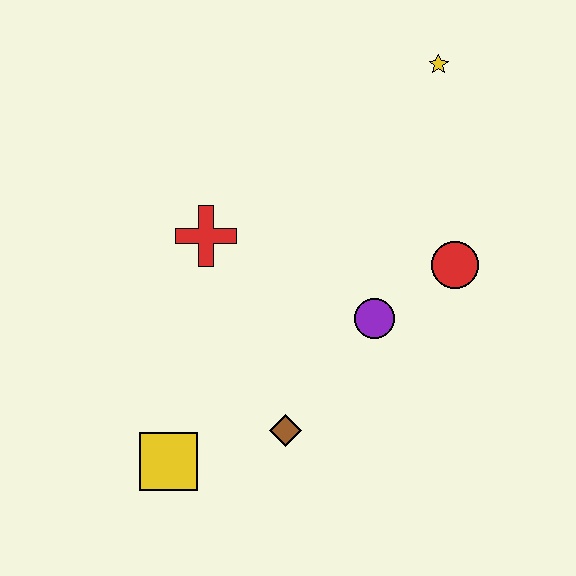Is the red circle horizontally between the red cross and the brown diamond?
No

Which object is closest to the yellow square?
The brown diamond is closest to the yellow square.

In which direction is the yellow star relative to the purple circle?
The yellow star is above the purple circle.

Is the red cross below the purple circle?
No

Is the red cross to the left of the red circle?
Yes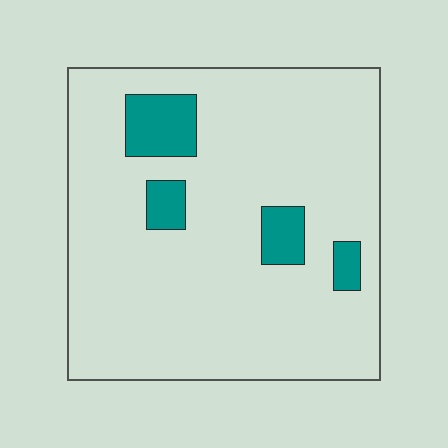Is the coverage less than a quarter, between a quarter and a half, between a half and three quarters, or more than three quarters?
Less than a quarter.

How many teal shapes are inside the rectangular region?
4.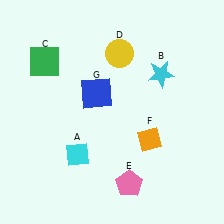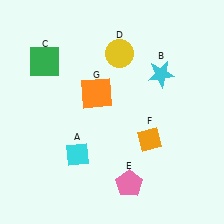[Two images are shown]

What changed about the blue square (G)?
In Image 1, G is blue. In Image 2, it changed to orange.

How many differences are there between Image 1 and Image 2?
There is 1 difference between the two images.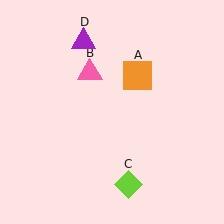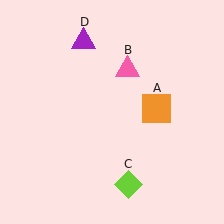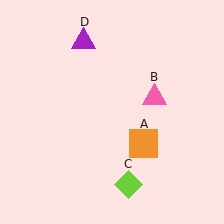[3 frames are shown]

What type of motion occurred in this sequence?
The orange square (object A), pink triangle (object B) rotated clockwise around the center of the scene.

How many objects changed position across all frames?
2 objects changed position: orange square (object A), pink triangle (object B).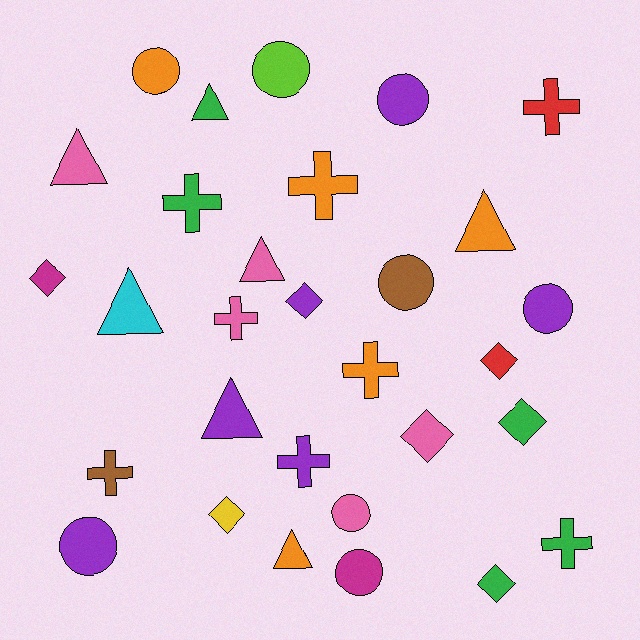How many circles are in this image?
There are 8 circles.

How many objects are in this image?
There are 30 objects.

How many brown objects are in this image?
There are 2 brown objects.